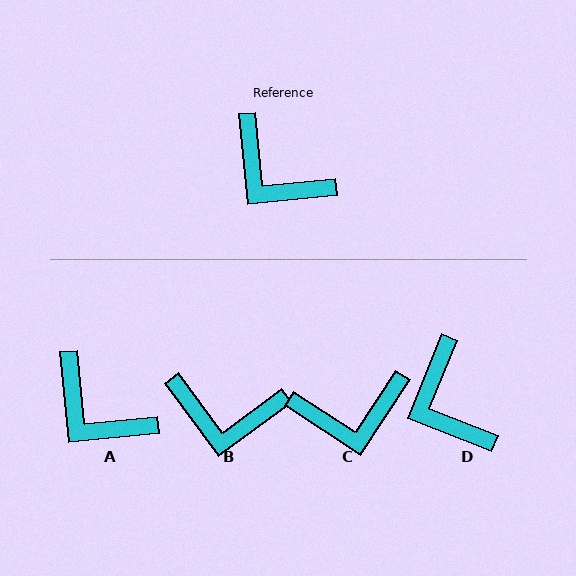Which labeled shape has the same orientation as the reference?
A.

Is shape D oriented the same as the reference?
No, it is off by about 27 degrees.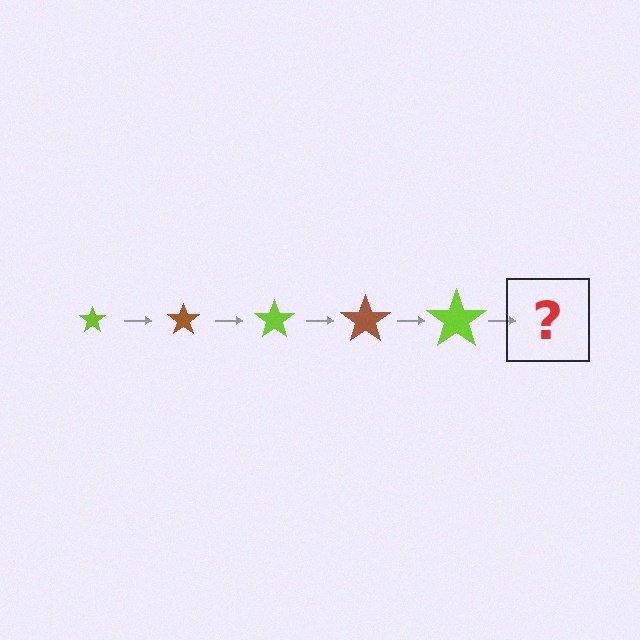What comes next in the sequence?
The next element should be a brown star, larger than the previous one.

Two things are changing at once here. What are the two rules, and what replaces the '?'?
The two rules are that the star grows larger each step and the color cycles through lime and brown. The '?' should be a brown star, larger than the previous one.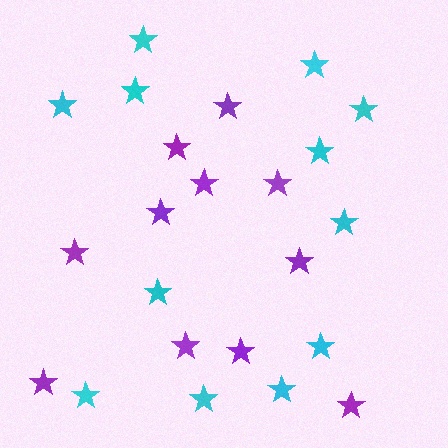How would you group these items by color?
There are 2 groups: one group of purple stars (11) and one group of cyan stars (12).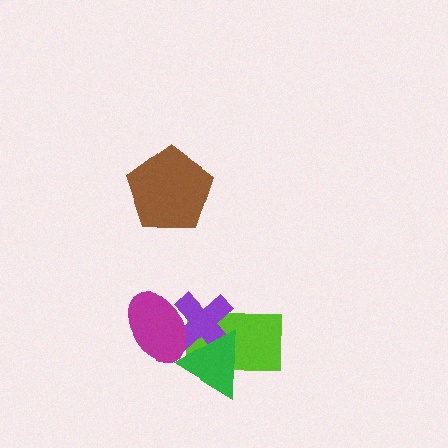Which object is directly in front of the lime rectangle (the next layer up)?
The purple cross is directly in front of the lime rectangle.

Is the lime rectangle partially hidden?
Yes, it is partially covered by another shape.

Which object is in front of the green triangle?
The magenta ellipse is in front of the green triangle.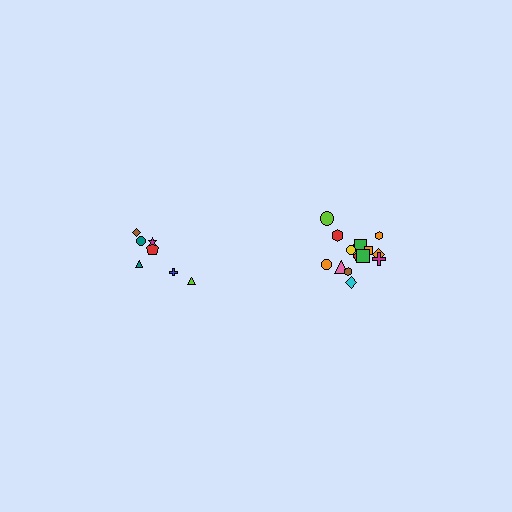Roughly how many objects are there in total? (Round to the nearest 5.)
Roughly 25 objects in total.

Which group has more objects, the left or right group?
The right group.